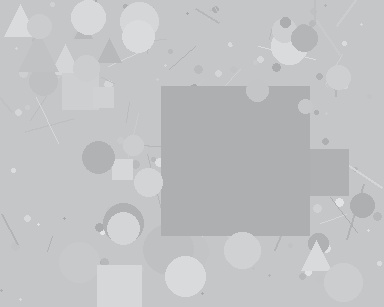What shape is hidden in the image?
A square is hidden in the image.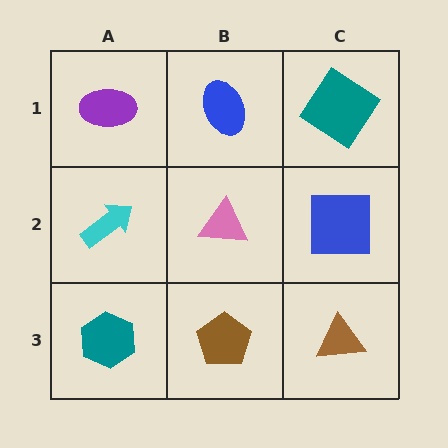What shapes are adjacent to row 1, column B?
A pink triangle (row 2, column B), a purple ellipse (row 1, column A), a teal diamond (row 1, column C).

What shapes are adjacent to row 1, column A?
A cyan arrow (row 2, column A), a blue ellipse (row 1, column B).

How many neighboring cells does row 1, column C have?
2.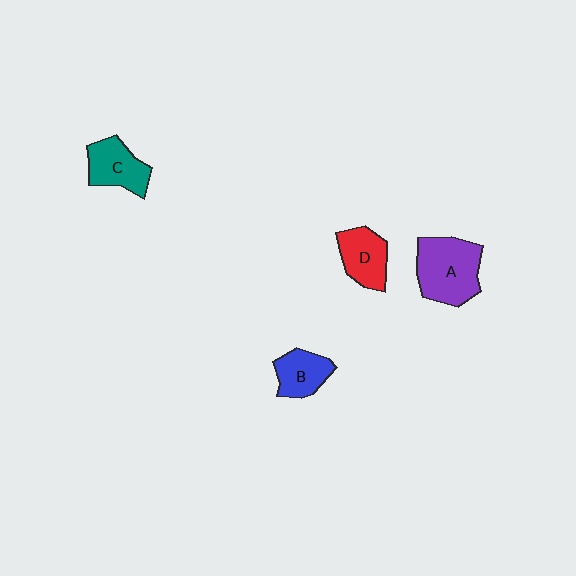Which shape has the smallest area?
Shape B (blue).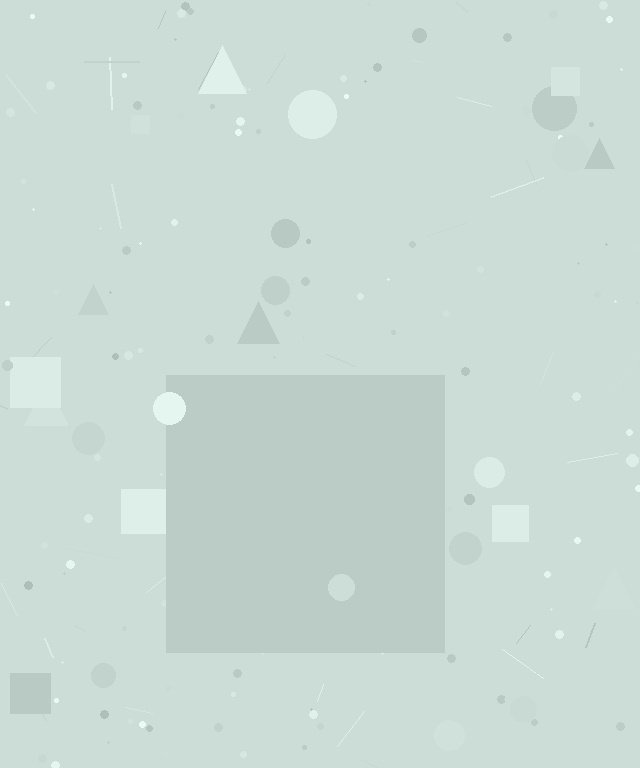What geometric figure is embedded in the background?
A square is embedded in the background.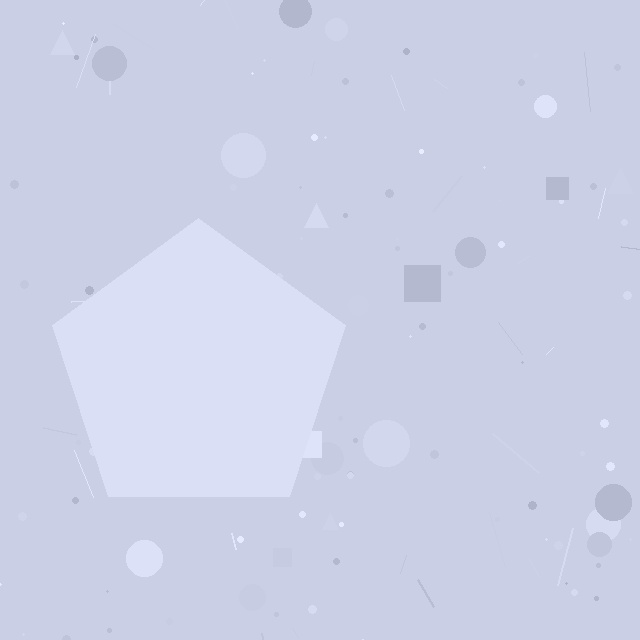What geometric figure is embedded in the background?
A pentagon is embedded in the background.